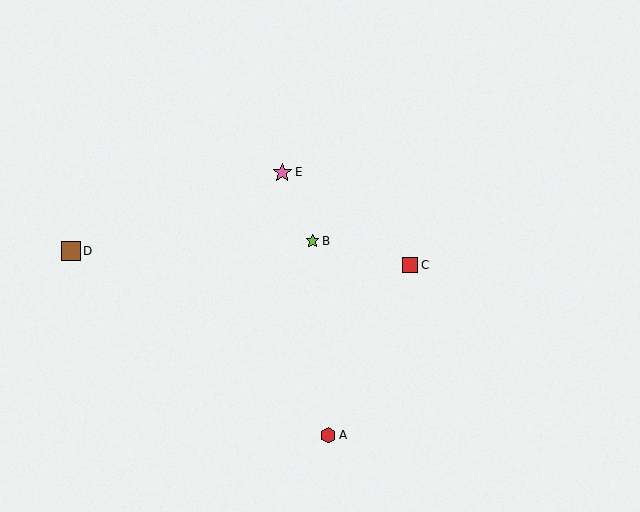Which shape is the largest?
The pink star (labeled E) is the largest.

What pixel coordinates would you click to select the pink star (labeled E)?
Click at (282, 172) to select the pink star E.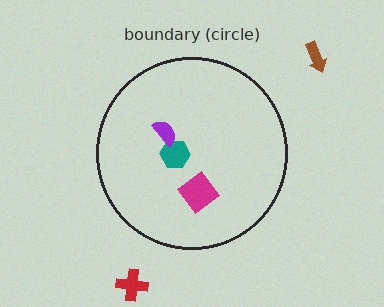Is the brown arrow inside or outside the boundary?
Outside.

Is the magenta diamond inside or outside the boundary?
Inside.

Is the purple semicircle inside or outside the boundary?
Inside.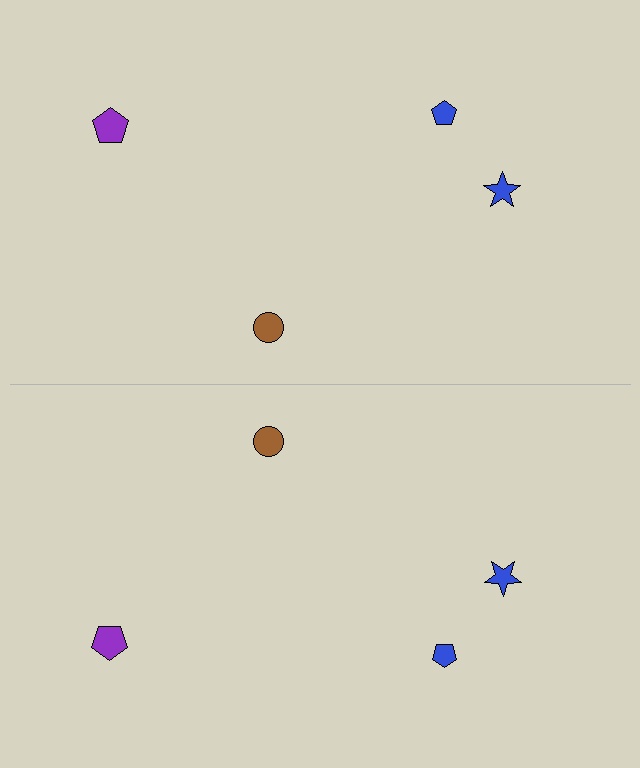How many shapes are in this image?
There are 8 shapes in this image.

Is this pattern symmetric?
Yes, this pattern has bilateral (reflection) symmetry.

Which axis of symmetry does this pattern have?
The pattern has a horizontal axis of symmetry running through the center of the image.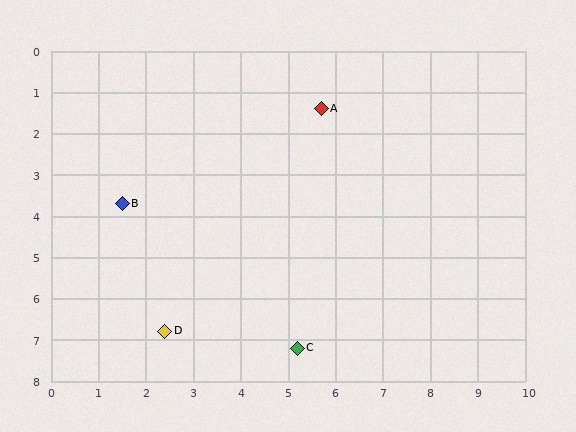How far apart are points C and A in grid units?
Points C and A are about 5.8 grid units apart.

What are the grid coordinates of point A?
Point A is at approximately (5.7, 1.4).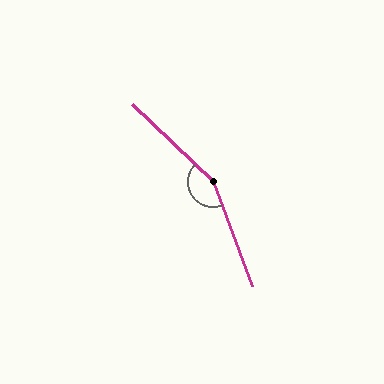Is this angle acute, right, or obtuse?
It is obtuse.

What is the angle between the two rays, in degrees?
Approximately 154 degrees.